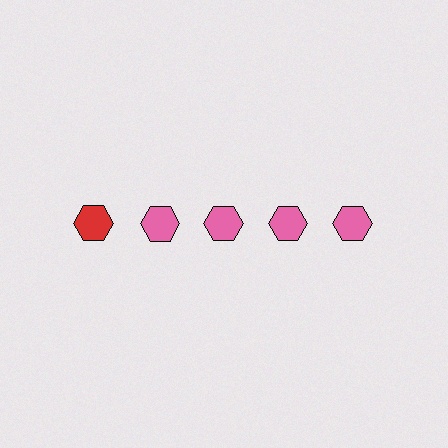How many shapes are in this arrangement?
There are 5 shapes arranged in a grid pattern.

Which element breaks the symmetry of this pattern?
The red hexagon in the top row, leftmost column breaks the symmetry. All other shapes are pink hexagons.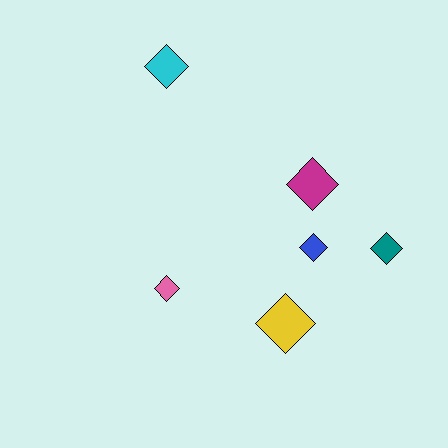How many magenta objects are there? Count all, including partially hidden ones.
There is 1 magenta object.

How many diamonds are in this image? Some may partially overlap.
There are 6 diamonds.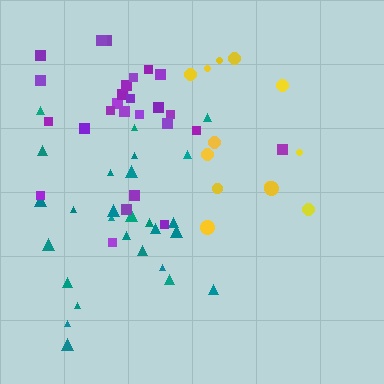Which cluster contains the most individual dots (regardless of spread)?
Teal (27).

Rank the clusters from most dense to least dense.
purple, teal, yellow.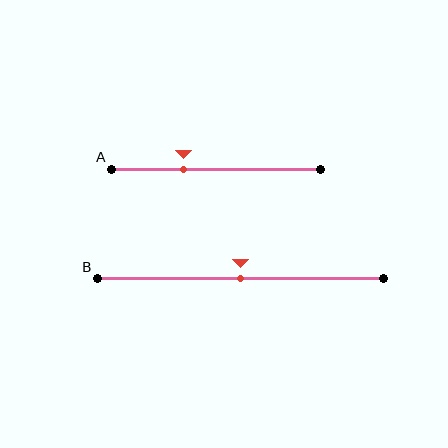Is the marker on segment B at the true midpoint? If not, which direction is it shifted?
Yes, the marker on segment B is at the true midpoint.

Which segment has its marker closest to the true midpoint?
Segment B has its marker closest to the true midpoint.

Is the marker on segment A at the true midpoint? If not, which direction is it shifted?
No, the marker on segment A is shifted to the left by about 15% of the segment length.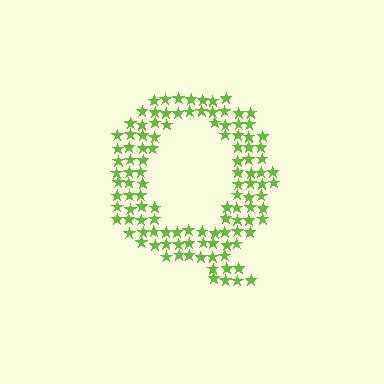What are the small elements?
The small elements are stars.